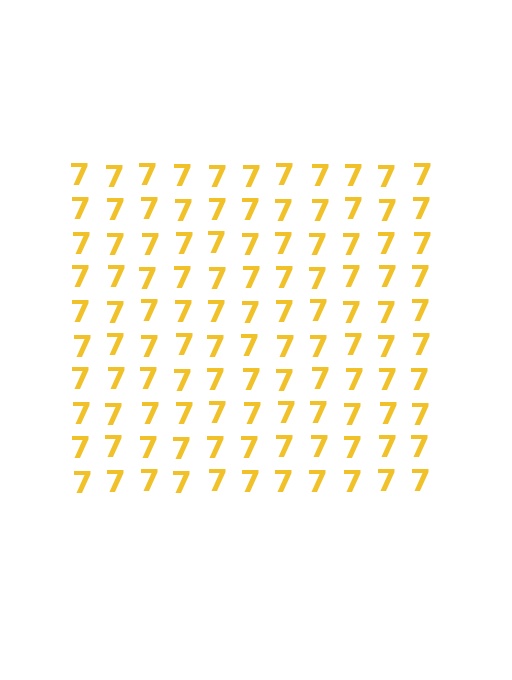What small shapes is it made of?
It is made of small digit 7's.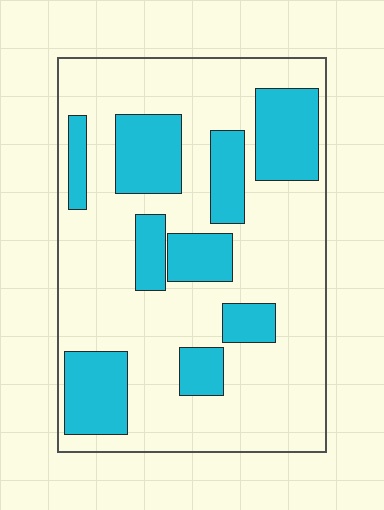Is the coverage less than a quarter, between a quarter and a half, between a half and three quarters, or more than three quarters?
Between a quarter and a half.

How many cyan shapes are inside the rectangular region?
9.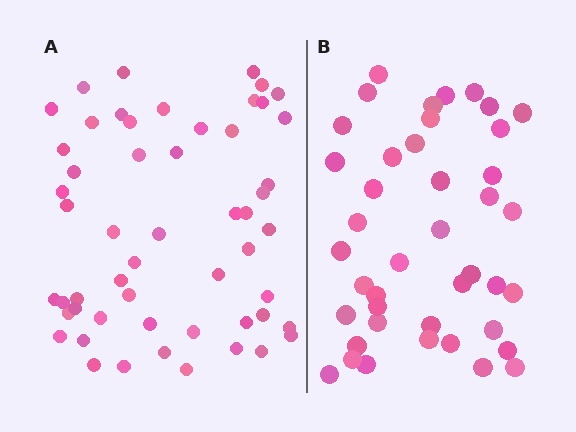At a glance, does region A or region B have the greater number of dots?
Region A (the left region) has more dots.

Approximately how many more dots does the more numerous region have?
Region A has roughly 12 or so more dots than region B.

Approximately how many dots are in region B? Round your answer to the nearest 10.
About 40 dots. (The exact count is 42, which rounds to 40.)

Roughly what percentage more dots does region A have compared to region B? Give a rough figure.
About 30% more.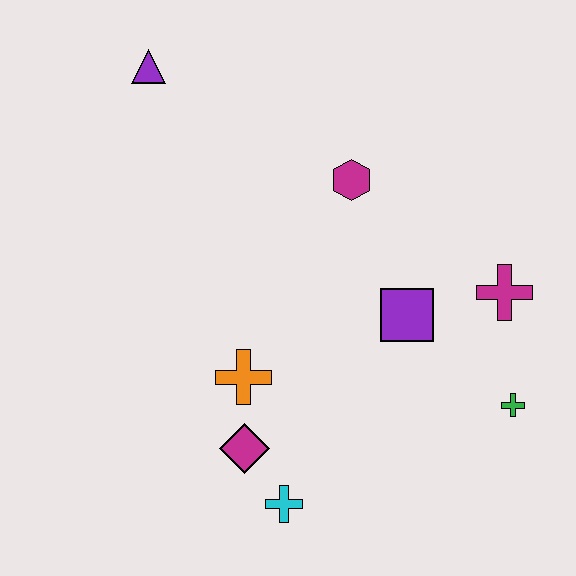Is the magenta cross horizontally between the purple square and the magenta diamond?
No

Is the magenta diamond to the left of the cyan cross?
Yes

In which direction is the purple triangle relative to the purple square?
The purple triangle is to the left of the purple square.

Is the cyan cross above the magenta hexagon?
No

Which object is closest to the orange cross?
The magenta diamond is closest to the orange cross.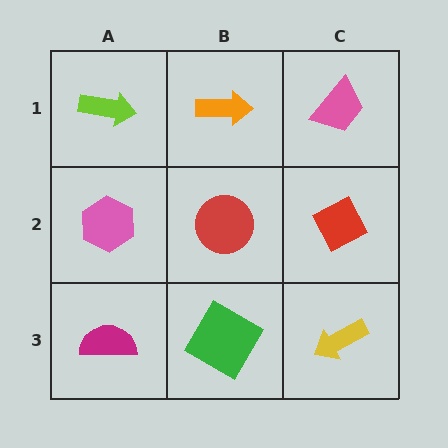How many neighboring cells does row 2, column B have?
4.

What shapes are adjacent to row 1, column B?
A red circle (row 2, column B), a lime arrow (row 1, column A), a pink trapezoid (row 1, column C).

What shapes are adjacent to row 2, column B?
An orange arrow (row 1, column B), a green diamond (row 3, column B), a pink hexagon (row 2, column A), a red diamond (row 2, column C).